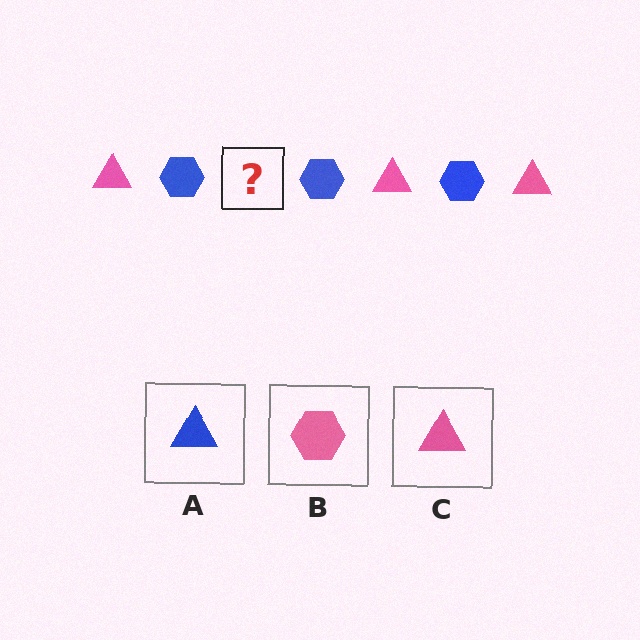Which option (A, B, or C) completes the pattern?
C.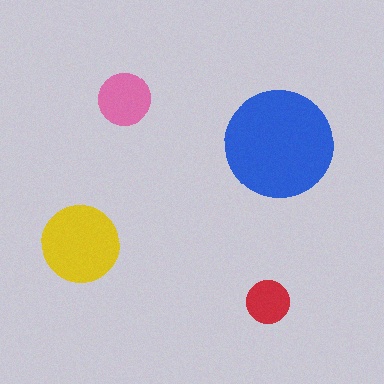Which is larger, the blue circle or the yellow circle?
The blue one.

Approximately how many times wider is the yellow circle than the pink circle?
About 1.5 times wider.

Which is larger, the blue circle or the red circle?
The blue one.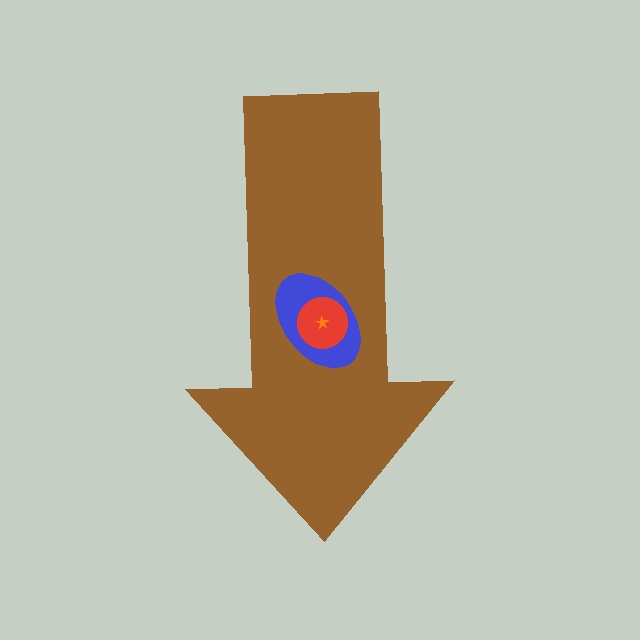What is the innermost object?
The orange star.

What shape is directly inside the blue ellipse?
The red circle.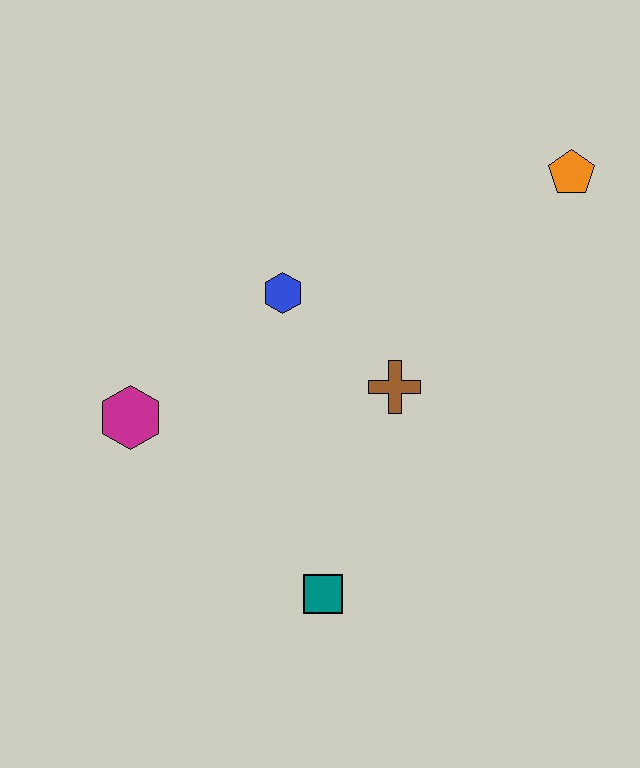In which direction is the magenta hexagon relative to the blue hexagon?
The magenta hexagon is to the left of the blue hexagon.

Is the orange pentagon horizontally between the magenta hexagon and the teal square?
No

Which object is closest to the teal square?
The brown cross is closest to the teal square.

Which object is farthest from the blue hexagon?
The orange pentagon is farthest from the blue hexagon.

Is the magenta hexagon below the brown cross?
Yes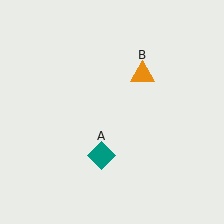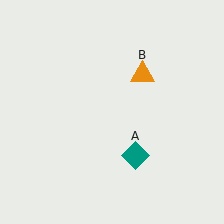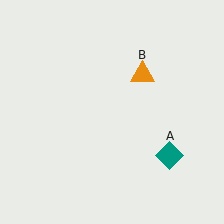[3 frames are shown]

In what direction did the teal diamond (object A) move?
The teal diamond (object A) moved right.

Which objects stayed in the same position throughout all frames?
Orange triangle (object B) remained stationary.